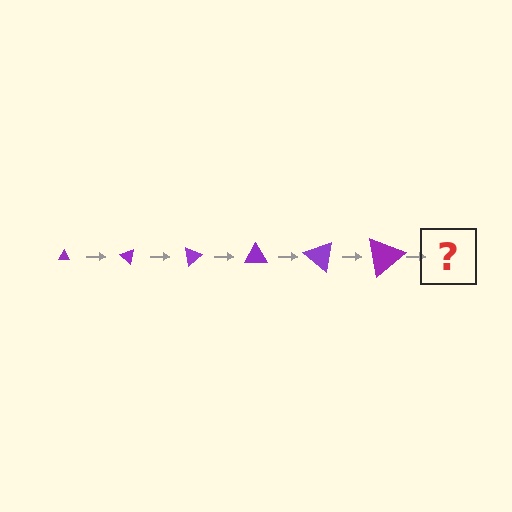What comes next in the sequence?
The next element should be a triangle, larger than the previous one and rotated 240 degrees from the start.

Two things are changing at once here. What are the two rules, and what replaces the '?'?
The two rules are that the triangle grows larger each step and it rotates 40 degrees each step. The '?' should be a triangle, larger than the previous one and rotated 240 degrees from the start.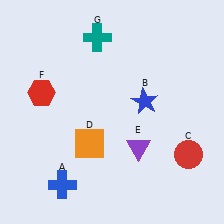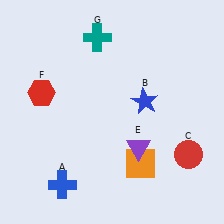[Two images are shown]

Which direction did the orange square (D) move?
The orange square (D) moved right.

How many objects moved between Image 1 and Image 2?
1 object moved between the two images.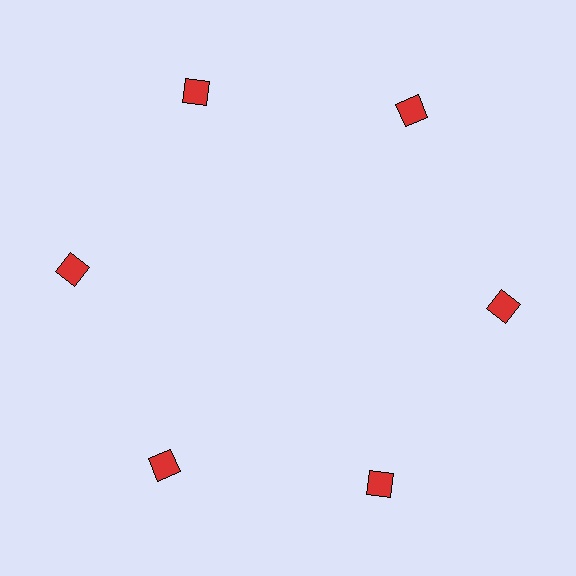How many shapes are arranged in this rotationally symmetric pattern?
There are 6 shapes, arranged in 6 groups of 1.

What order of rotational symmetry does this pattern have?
This pattern has 6-fold rotational symmetry.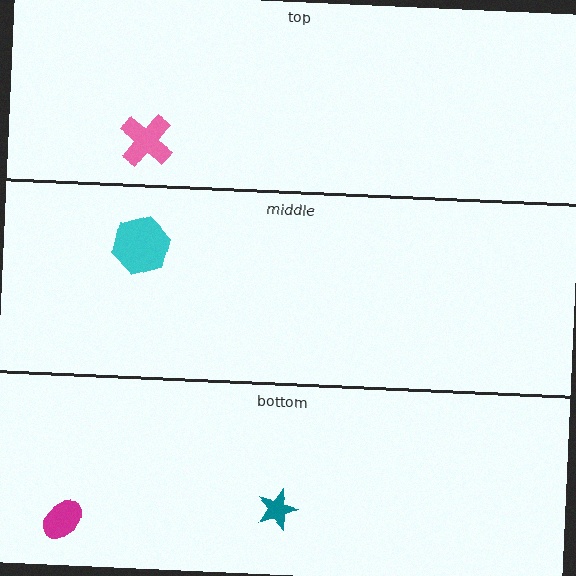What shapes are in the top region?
The pink cross.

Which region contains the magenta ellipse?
The bottom region.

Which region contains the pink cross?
The top region.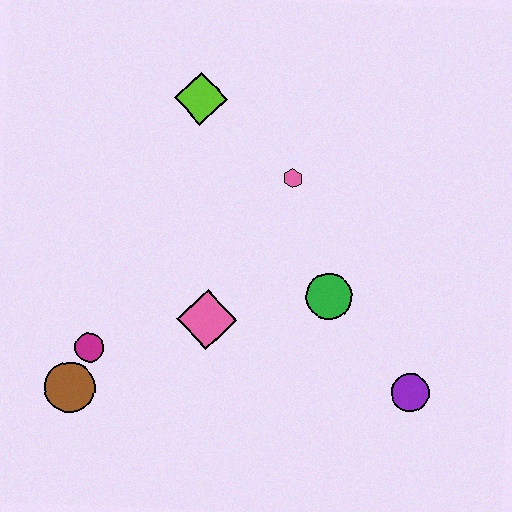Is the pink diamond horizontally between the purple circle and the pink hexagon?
No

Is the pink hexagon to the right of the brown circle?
Yes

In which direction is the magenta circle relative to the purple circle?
The magenta circle is to the left of the purple circle.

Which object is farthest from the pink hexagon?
The brown circle is farthest from the pink hexagon.